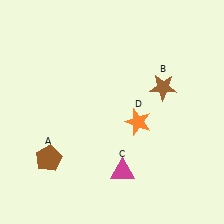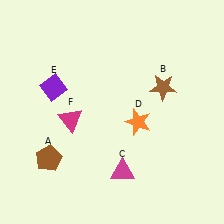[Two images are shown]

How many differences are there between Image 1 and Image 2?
There are 2 differences between the two images.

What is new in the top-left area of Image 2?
A purple diamond (E) was added in the top-left area of Image 2.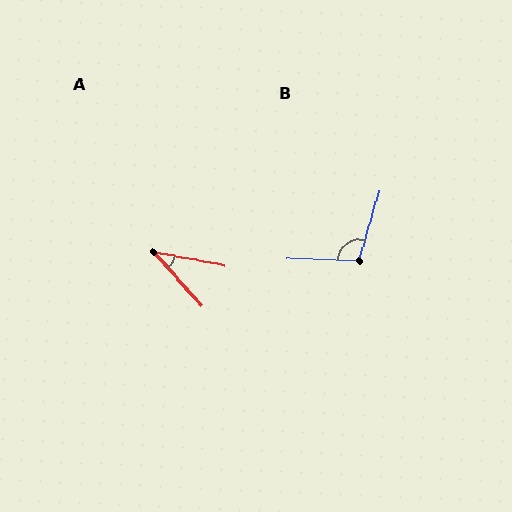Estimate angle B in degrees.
Approximately 105 degrees.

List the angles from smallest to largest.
A (37°), B (105°).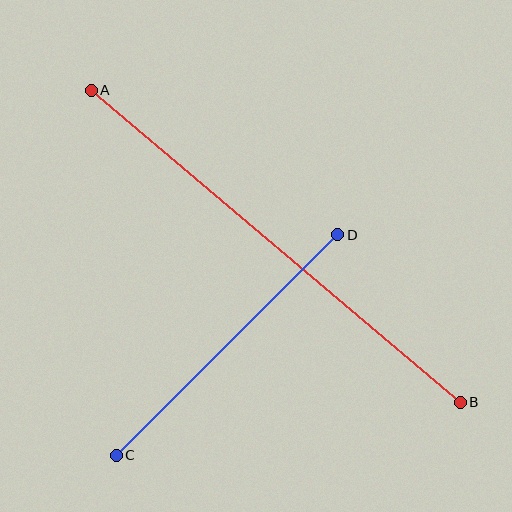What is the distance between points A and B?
The distance is approximately 483 pixels.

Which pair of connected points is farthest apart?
Points A and B are farthest apart.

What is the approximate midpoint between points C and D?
The midpoint is at approximately (227, 345) pixels.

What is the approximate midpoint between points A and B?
The midpoint is at approximately (276, 246) pixels.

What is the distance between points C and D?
The distance is approximately 313 pixels.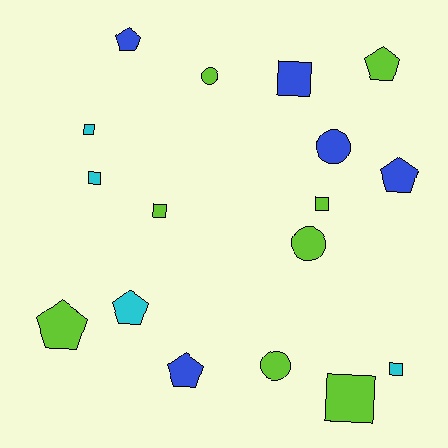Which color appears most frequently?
Lime, with 8 objects.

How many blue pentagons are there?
There are 3 blue pentagons.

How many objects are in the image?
There are 17 objects.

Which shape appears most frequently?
Square, with 7 objects.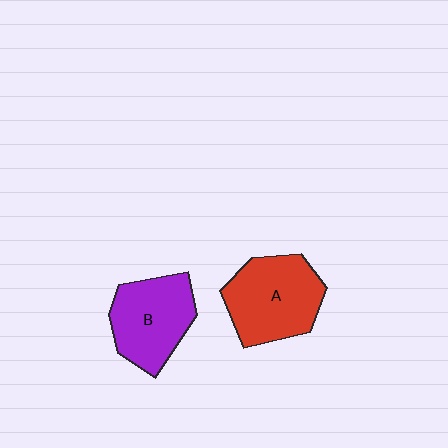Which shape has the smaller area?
Shape B (purple).